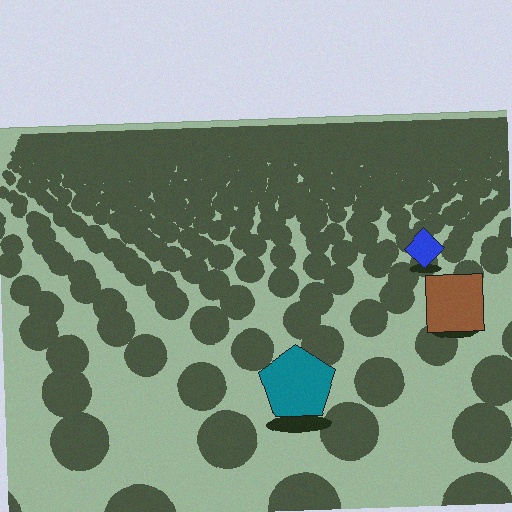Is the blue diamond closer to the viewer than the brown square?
No. The brown square is closer — you can tell from the texture gradient: the ground texture is coarser near it.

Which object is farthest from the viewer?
The blue diamond is farthest from the viewer. It appears smaller and the ground texture around it is denser.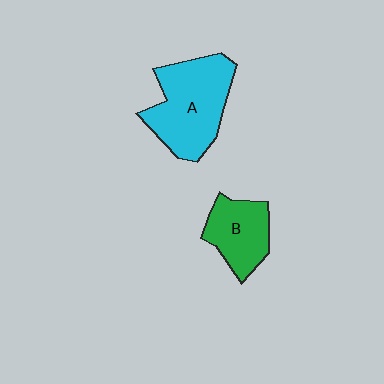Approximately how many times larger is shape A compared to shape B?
Approximately 1.6 times.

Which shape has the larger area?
Shape A (cyan).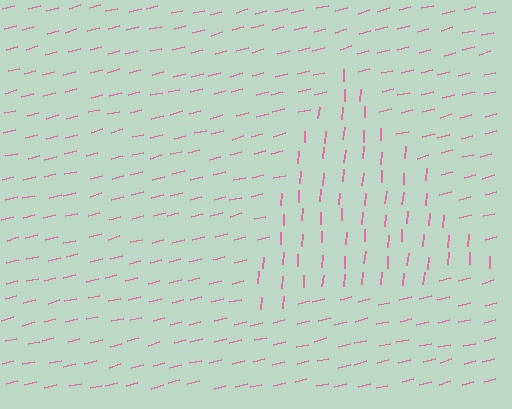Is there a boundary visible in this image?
Yes, there is a texture boundary formed by a change in line orientation.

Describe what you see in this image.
The image is filled with small pink line segments. A triangle region in the image has lines oriented differently from the surrounding lines, creating a visible texture boundary.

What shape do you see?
I see a triangle.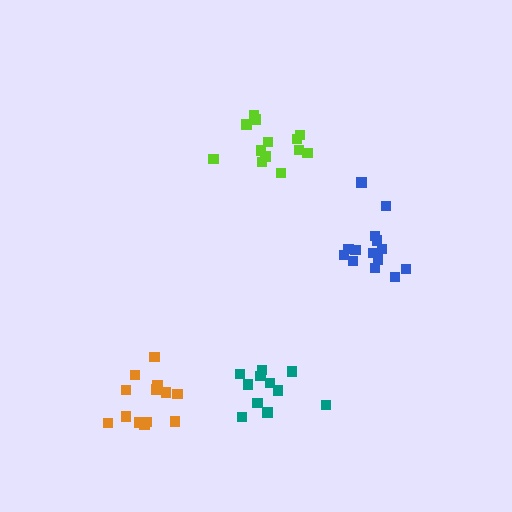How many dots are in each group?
Group 1: 13 dots, Group 2: 14 dots, Group 3: 13 dots, Group 4: 11 dots (51 total).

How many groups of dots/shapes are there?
There are 4 groups.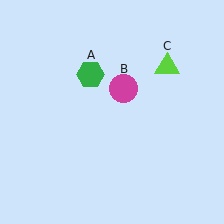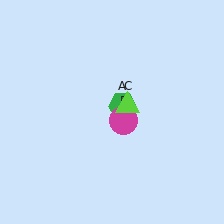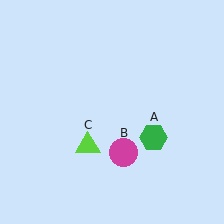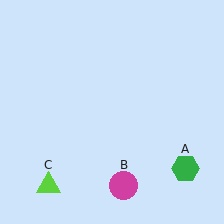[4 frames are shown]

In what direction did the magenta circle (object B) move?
The magenta circle (object B) moved down.